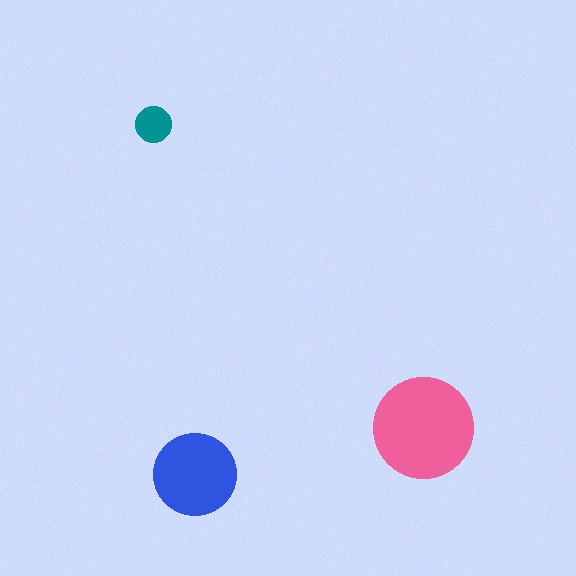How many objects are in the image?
There are 3 objects in the image.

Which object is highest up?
The teal circle is topmost.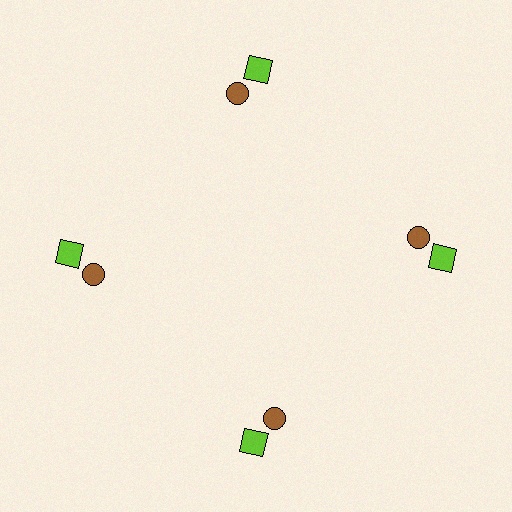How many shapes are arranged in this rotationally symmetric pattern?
There are 8 shapes, arranged in 4 groups of 2.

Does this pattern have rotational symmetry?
Yes, this pattern has 4-fold rotational symmetry. It looks the same after rotating 90 degrees around the center.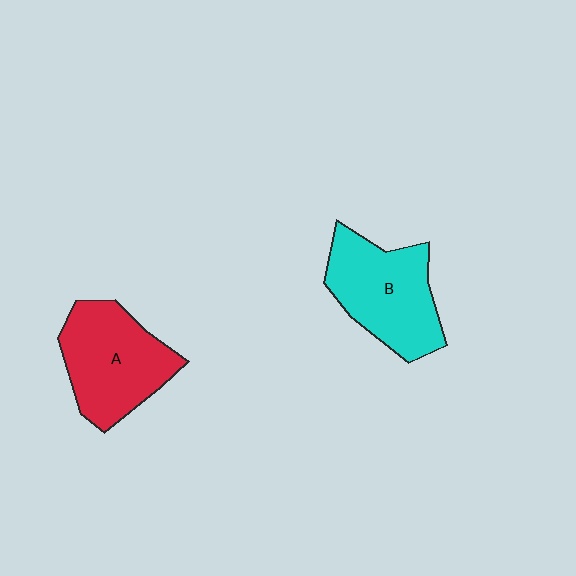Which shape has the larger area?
Shape B (cyan).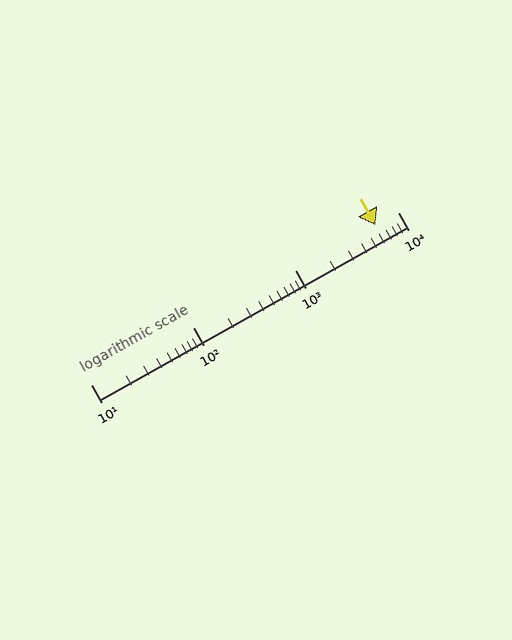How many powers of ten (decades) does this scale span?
The scale spans 3 decades, from 10 to 10000.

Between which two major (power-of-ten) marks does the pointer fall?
The pointer is between 1000 and 10000.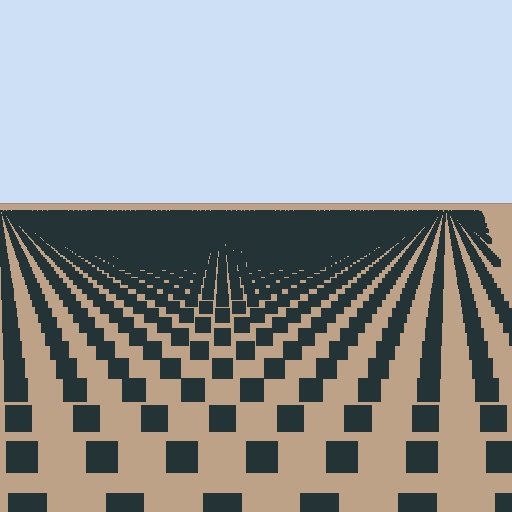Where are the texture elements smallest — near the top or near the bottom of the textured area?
Near the top.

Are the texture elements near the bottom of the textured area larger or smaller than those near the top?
Larger. Near the bottom, elements are closer to the viewer and appear at a bigger on-screen size.